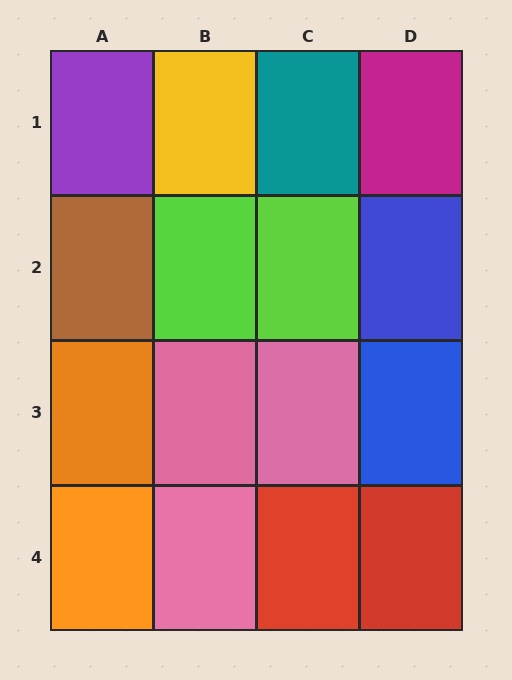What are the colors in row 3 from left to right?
Orange, pink, pink, blue.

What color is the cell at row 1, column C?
Teal.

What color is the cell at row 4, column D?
Red.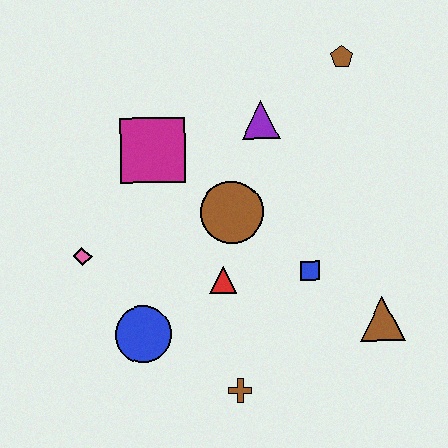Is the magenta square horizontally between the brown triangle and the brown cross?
No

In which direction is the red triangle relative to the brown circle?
The red triangle is below the brown circle.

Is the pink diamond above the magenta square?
No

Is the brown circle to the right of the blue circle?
Yes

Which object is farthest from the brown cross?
The brown pentagon is farthest from the brown cross.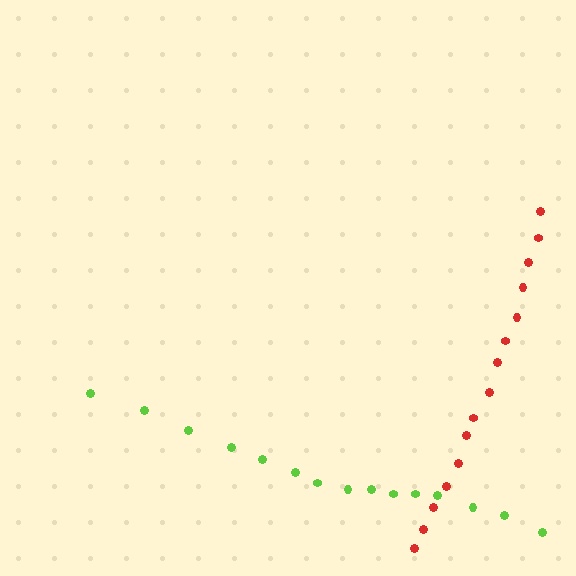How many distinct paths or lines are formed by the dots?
There are 2 distinct paths.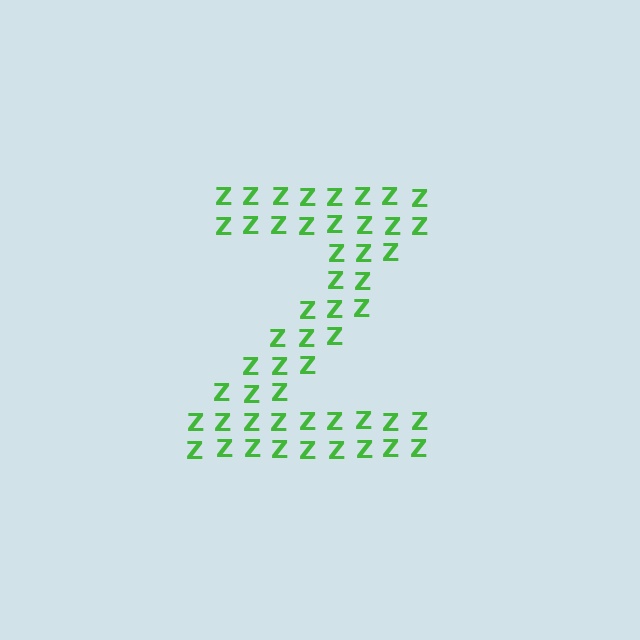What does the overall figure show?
The overall figure shows the letter Z.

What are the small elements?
The small elements are letter Z's.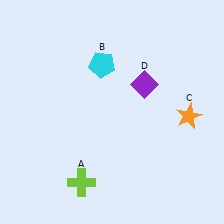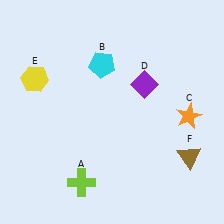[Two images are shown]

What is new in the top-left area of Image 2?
A yellow hexagon (E) was added in the top-left area of Image 2.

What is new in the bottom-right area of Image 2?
A brown triangle (F) was added in the bottom-right area of Image 2.